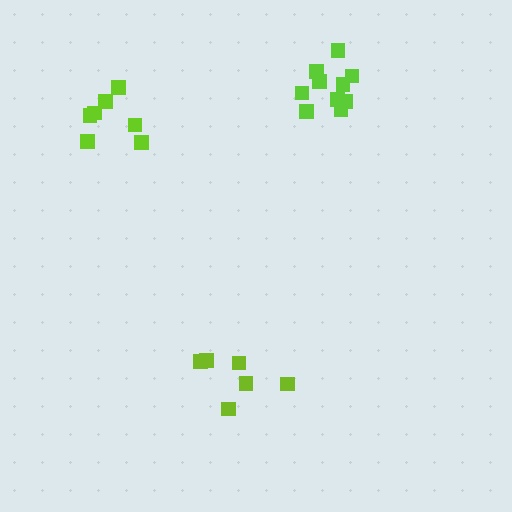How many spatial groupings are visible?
There are 3 spatial groupings.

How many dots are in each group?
Group 1: 6 dots, Group 2: 7 dots, Group 3: 10 dots (23 total).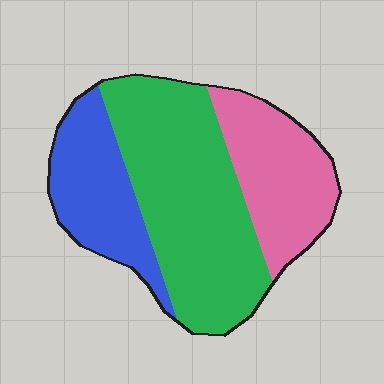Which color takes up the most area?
Green, at roughly 50%.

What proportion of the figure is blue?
Blue covers about 25% of the figure.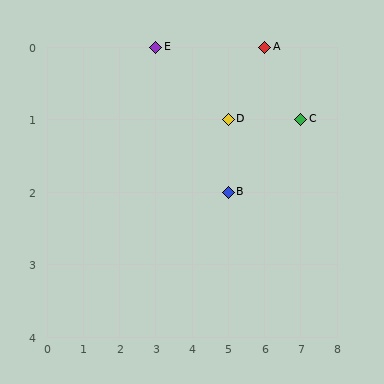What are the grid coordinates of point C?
Point C is at grid coordinates (7, 1).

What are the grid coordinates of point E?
Point E is at grid coordinates (3, 0).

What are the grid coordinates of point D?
Point D is at grid coordinates (5, 1).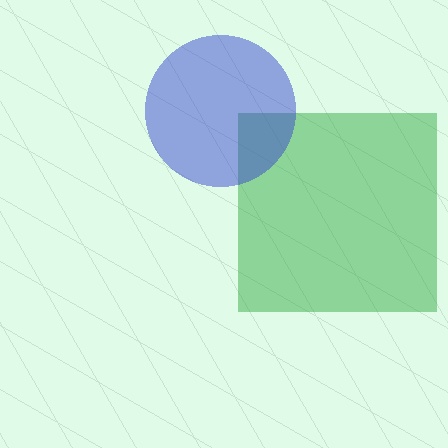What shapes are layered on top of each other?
The layered shapes are: a green square, a blue circle.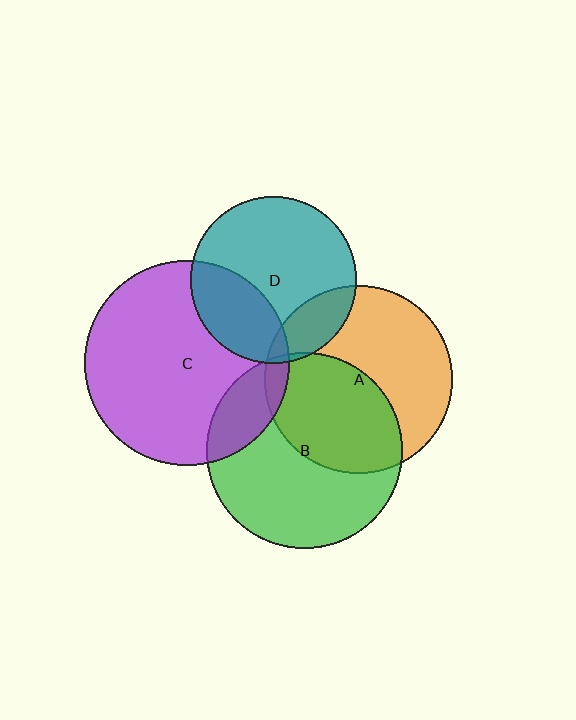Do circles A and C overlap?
Yes.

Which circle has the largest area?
Circle C (purple).